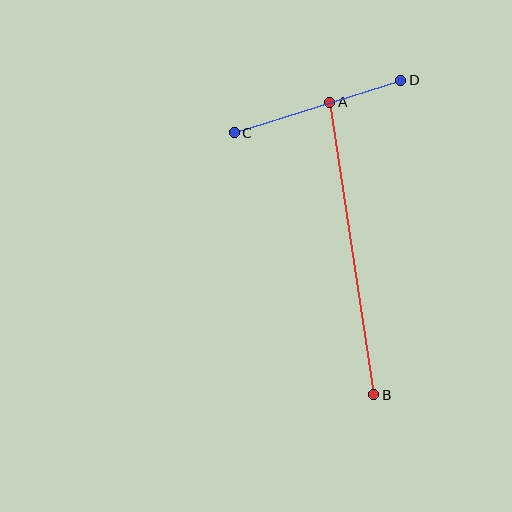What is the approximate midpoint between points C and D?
The midpoint is at approximately (318, 107) pixels.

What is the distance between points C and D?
The distance is approximately 174 pixels.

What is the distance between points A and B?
The distance is approximately 295 pixels.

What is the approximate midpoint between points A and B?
The midpoint is at approximately (352, 249) pixels.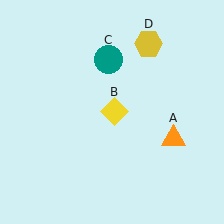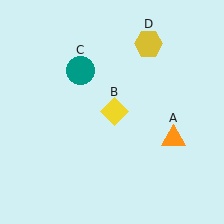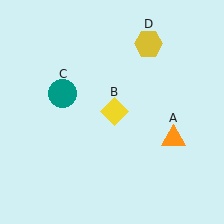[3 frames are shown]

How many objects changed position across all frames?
1 object changed position: teal circle (object C).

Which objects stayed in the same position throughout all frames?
Orange triangle (object A) and yellow diamond (object B) and yellow hexagon (object D) remained stationary.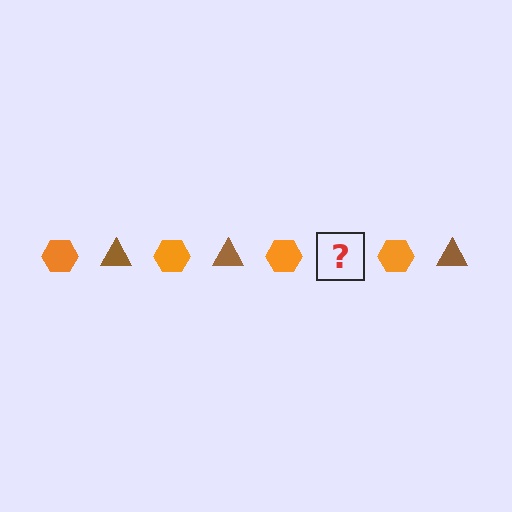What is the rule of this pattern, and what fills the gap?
The rule is that the pattern alternates between orange hexagon and brown triangle. The gap should be filled with a brown triangle.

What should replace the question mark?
The question mark should be replaced with a brown triangle.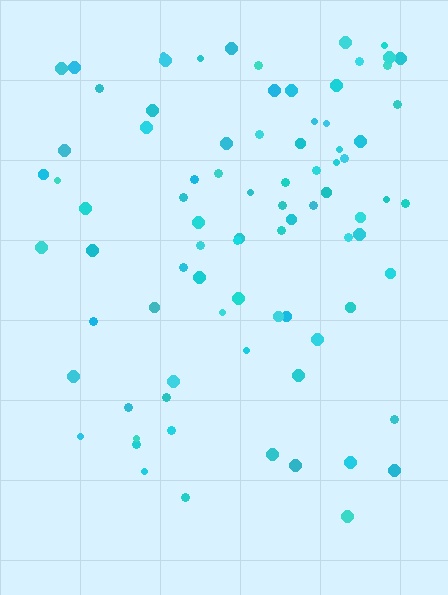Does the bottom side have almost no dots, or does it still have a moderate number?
Still a moderate number, just noticeably fewer than the top.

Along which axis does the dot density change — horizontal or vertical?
Vertical.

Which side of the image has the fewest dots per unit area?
The bottom.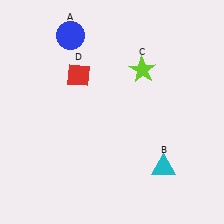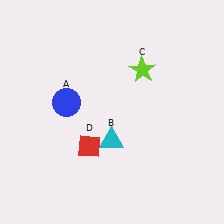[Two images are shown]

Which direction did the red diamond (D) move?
The red diamond (D) moved down.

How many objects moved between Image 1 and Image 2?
3 objects moved between the two images.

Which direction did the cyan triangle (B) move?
The cyan triangle (B) moved left.